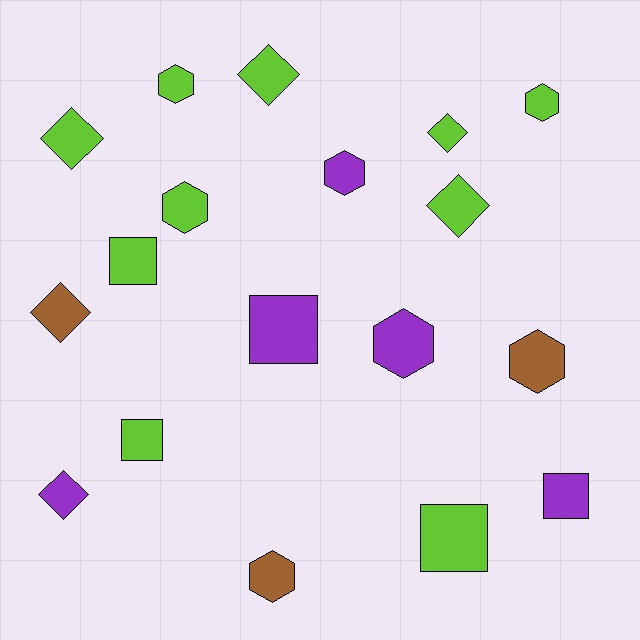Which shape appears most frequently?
Hexagon, with 7 objects.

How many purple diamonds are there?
There is 1 purple diamond.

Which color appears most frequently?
Lime, with 10 objects.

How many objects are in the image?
There are 18 objects.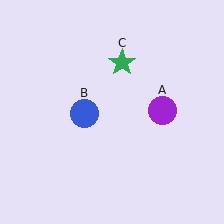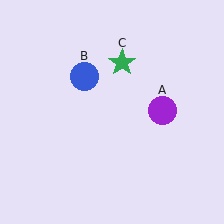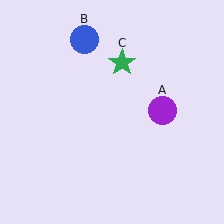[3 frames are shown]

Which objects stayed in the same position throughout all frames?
Purple circle (object A) and green star (object C) remained stationary.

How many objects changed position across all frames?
1 object changed position: blue circle (object B).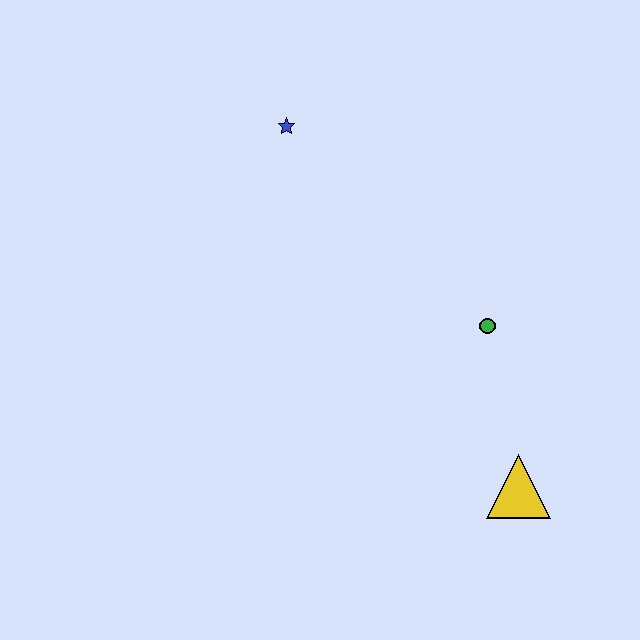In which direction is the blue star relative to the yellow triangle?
The blue star is above the yellow triangle.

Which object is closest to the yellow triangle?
The green circle is closest to the yellow triangle.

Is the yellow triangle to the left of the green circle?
No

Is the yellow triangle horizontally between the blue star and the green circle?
No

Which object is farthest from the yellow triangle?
The blue star is farthest from the yellow triangle.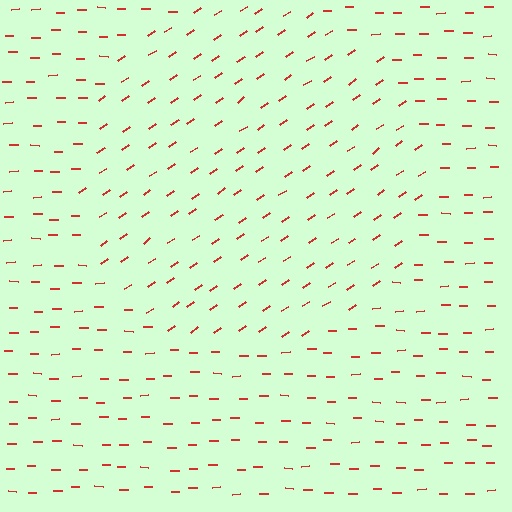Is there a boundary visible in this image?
Yes, there is a texture boundary formed by a change in line orientation.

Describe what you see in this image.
The image is filled with small red line segments. A circle region in the image has lines oriented differently from the surrounding lines, creating a visible texture boundary.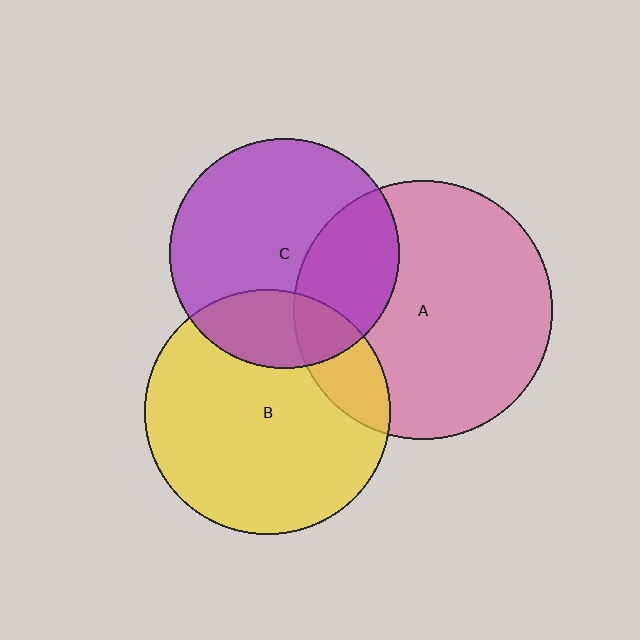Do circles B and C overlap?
Yes.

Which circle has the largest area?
Circle A (pink).